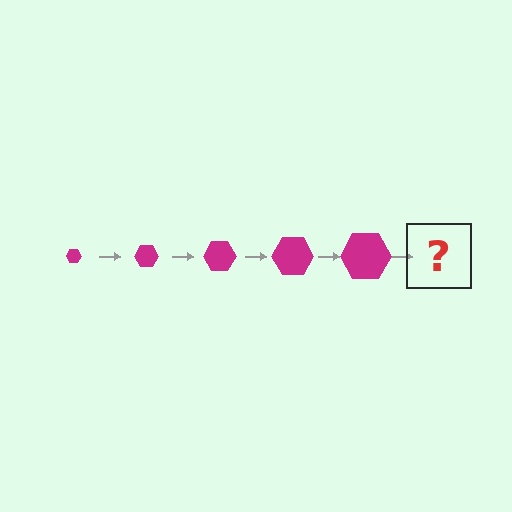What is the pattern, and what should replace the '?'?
The pattern is that the hexagon gets progressively larger each step. The '?' should be a magenta hexagon, larger than the previous one.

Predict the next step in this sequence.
The next step is a magenta hexagon, larger than the previous one.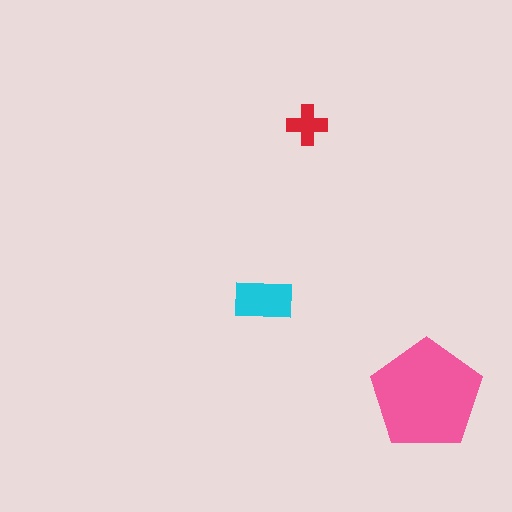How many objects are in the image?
There are 3 objects in the image.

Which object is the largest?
The pink pentagon.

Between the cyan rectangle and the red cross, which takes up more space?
The cyan rectangle.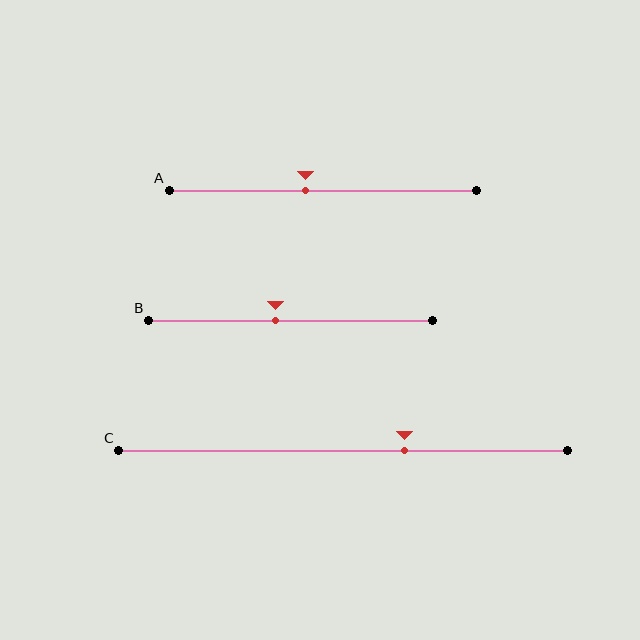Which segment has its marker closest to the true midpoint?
Segment B has its marker closest to the true midpoint.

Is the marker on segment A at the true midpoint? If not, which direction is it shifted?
No, the marker on segment A is shifted to the left by about 6% of the segment length.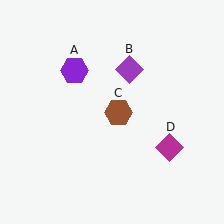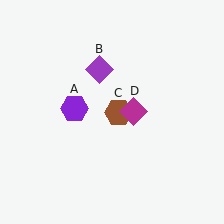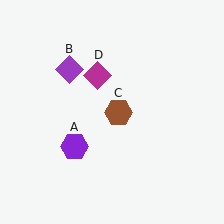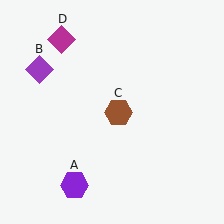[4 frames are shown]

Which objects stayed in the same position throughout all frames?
Brown hexagon (object C) remained stationary.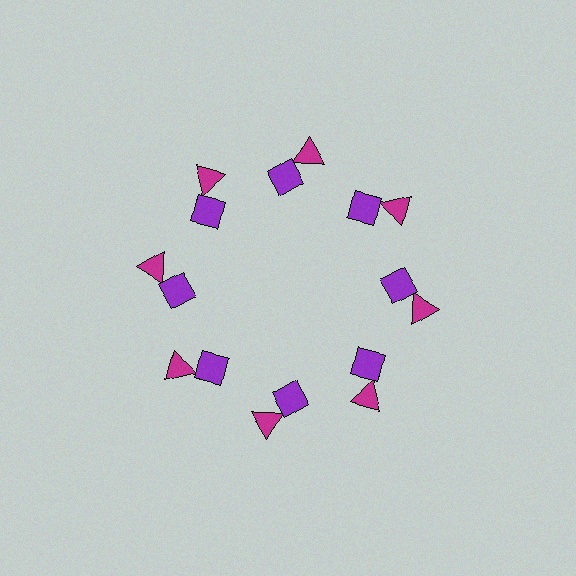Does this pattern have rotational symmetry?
Yes, this pattern has 8-fold rotational symmetry. It looks the same after rotating 45 degrees around the center.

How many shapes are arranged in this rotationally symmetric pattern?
There are 16 shapes, arranged in 8 groups of 2.